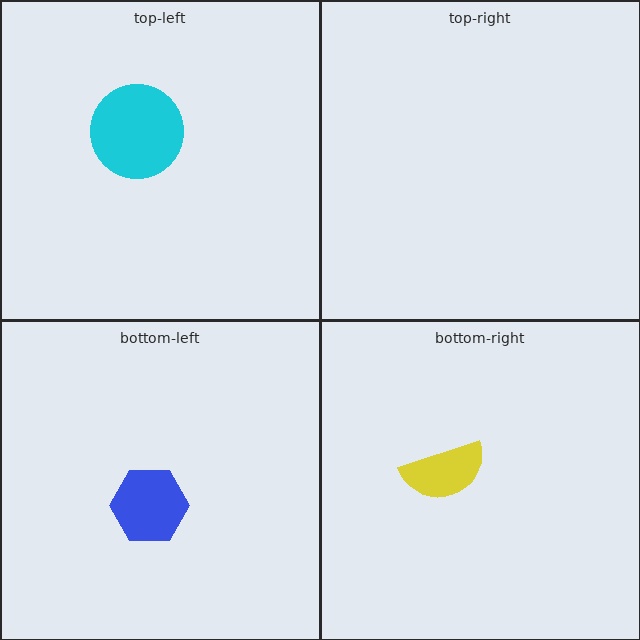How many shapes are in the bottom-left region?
1.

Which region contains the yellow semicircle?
The bottom-right region.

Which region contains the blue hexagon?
The bottom-left region.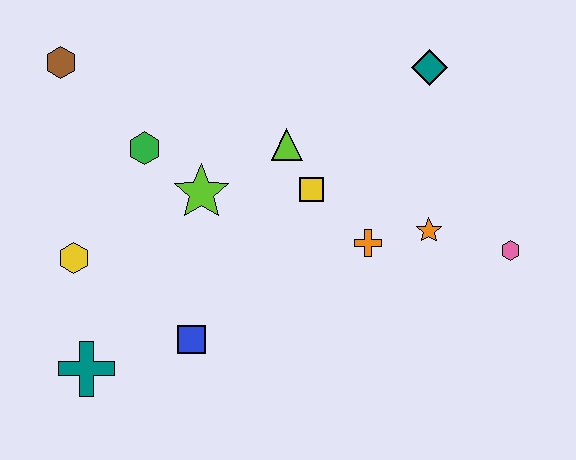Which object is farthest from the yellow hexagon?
The pink hexagon is farthest from the yellow hexagon.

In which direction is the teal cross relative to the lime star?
The teal cross is below the lime star.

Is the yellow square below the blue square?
No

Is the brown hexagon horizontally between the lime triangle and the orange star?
No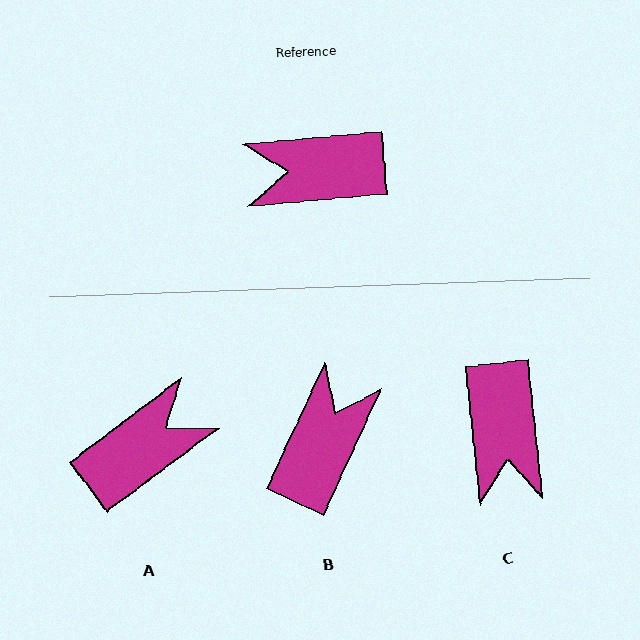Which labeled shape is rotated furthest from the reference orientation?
A, about 148 degrees away.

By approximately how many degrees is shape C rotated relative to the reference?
Approximately 91 degrees counter-clockwise.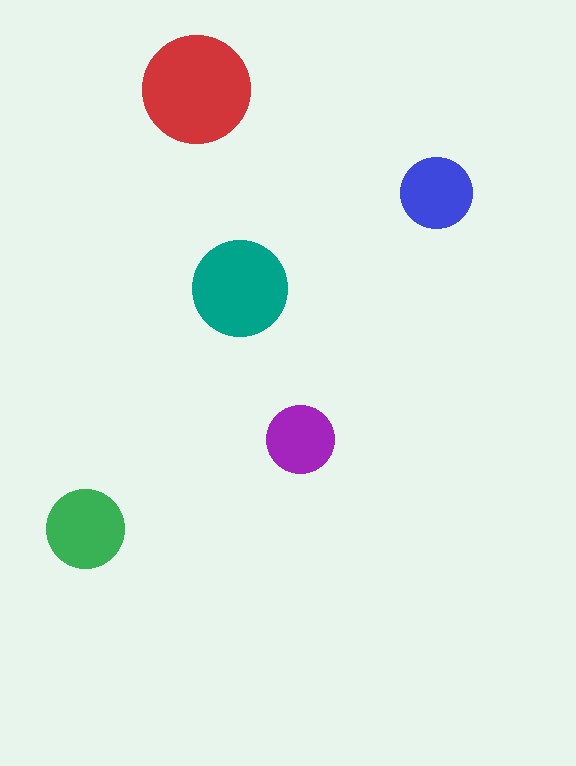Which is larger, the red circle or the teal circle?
The red one.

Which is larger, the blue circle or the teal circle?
The teal one.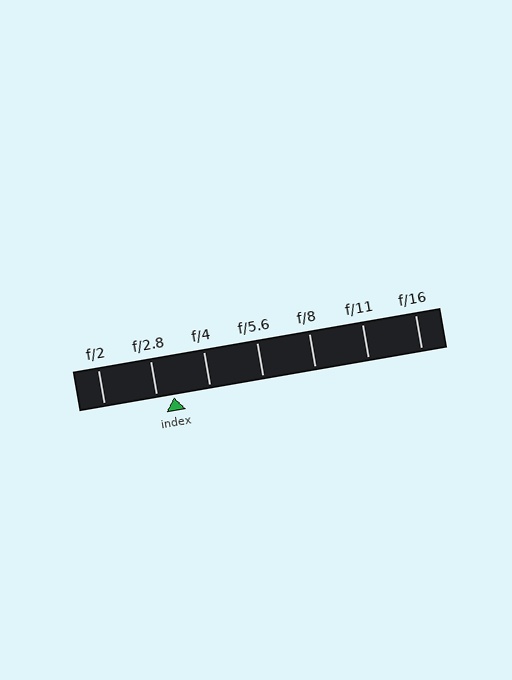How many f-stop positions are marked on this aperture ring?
There are 7 f-stop positions marked.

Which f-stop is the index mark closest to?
The index mark is closest to f/2.8.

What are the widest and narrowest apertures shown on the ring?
The widest aperture shown is f/2 and the narrowest is f/16.